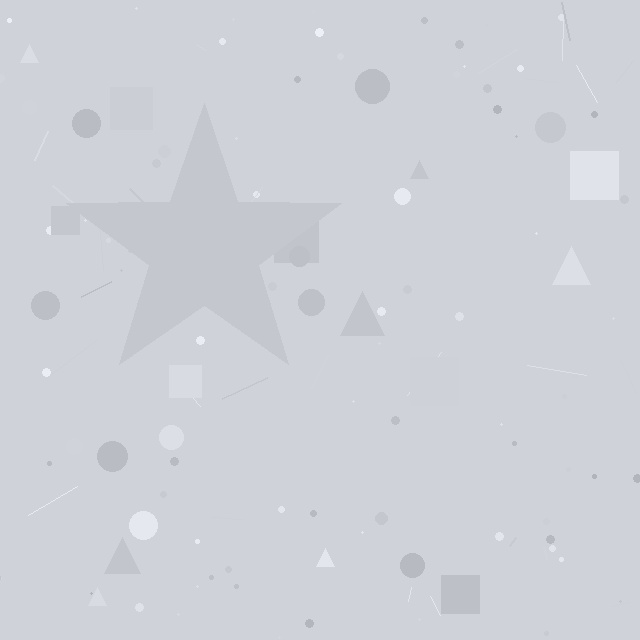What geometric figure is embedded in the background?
A star is embedded in the background.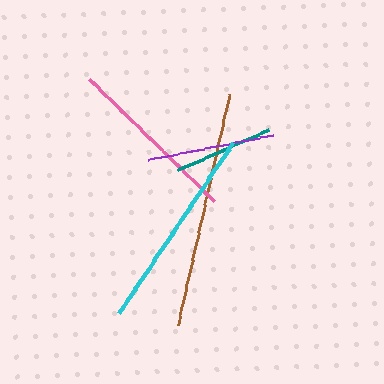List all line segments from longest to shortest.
From longest to shortest: brown, cyan, pink, purple, teal.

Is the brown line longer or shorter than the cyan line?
The brown line is longer than the cyan line.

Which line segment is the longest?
The brown line is the longest at approximately 237 pixels.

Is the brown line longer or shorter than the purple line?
The brown line is longer than the purple line.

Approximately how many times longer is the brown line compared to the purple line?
The brown line is approximately 1.9 times the length of the purple line.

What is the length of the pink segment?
The pink segment is approximately 175 pixels long.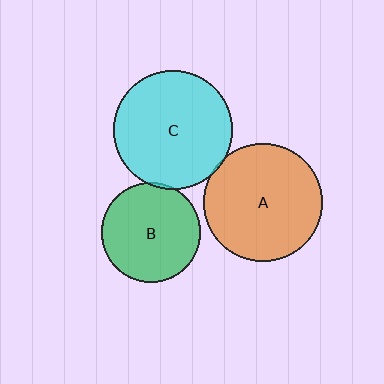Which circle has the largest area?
Circle C (cyan).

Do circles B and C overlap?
Yes.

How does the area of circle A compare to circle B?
Approximately 1.4 times.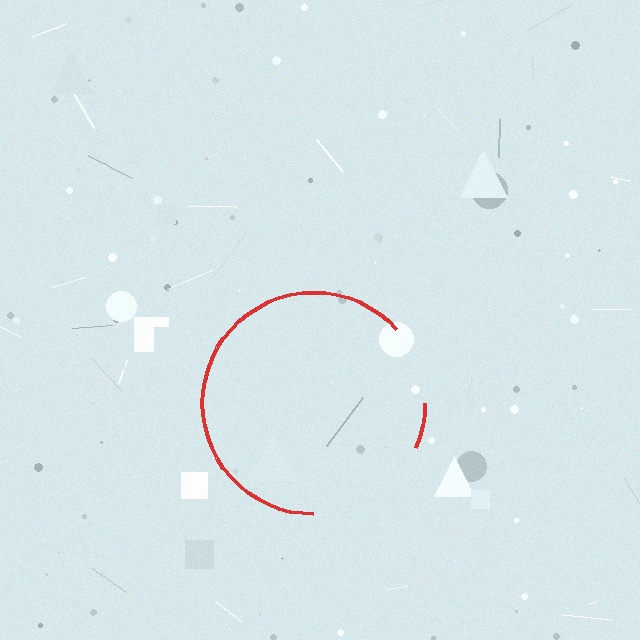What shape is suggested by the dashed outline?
The dashed outline suggests a circle.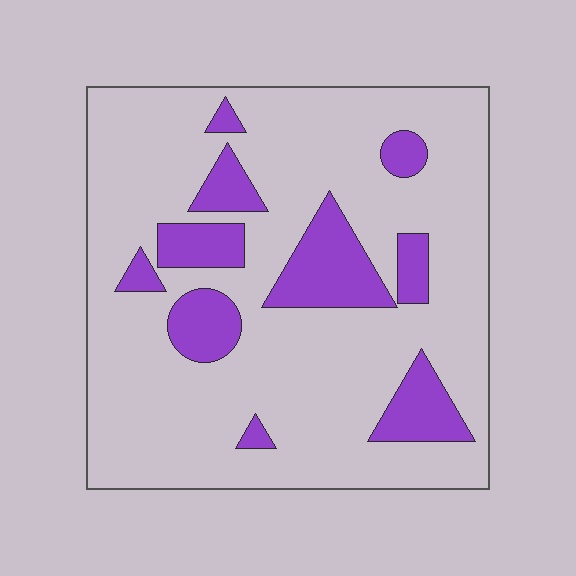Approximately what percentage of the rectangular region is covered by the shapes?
Approximately 20%.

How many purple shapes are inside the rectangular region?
10.